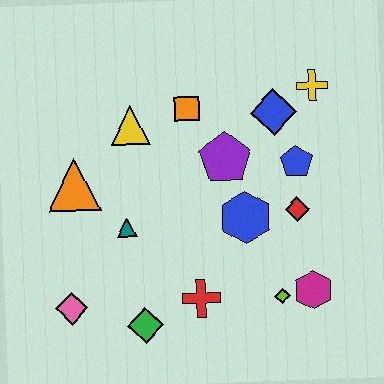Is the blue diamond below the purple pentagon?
No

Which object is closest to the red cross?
The green diamond is closest to the red cross.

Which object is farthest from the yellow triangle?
The magenta hexagon is farthest from the yellow triangle.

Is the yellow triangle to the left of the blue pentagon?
Yes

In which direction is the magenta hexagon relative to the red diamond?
The magenta hexagon is below the red diamond.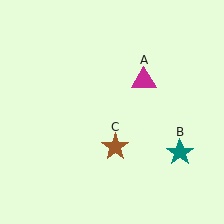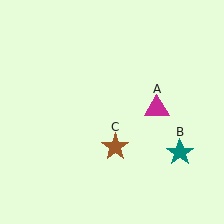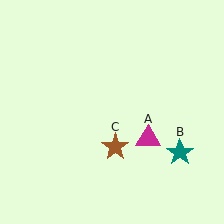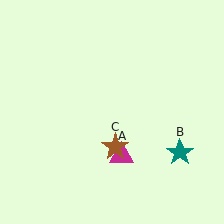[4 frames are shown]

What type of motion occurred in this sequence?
The magenta triangle (object A) rotated clockwise around the center of the scene.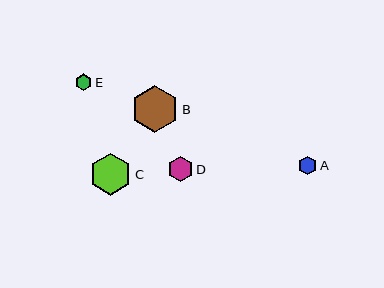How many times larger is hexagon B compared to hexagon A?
Hexagon B is approximately 2.6 times the size of hexagon A.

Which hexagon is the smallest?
Hexagon E is the smallest with a size of approximately 16 pixels.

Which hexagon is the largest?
Hexagon B is the largest with a size of approximately 47 pixels.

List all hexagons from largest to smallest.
From largest to smallest: B, C, D, A, E.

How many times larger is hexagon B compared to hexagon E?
Hexagon B is approximately 2.9 times the size of hexagon E.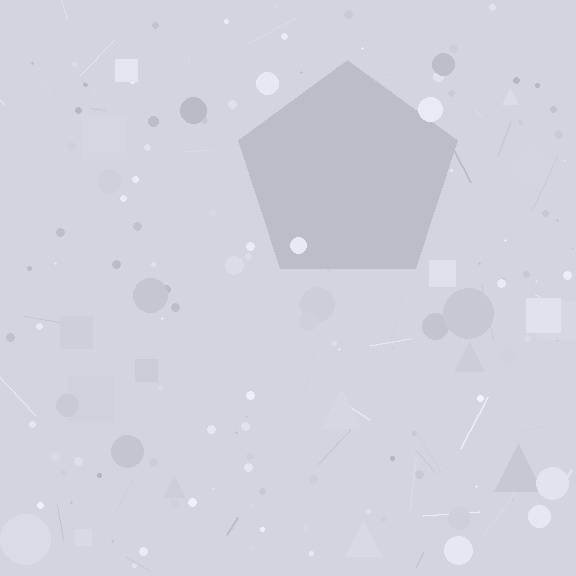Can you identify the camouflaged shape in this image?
The camouflaged shape is a pentagon.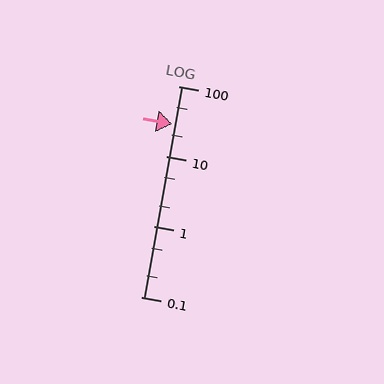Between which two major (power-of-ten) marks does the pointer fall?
The pointer is between 10 and 100.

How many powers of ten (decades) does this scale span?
The scale spans 3 decades, from 0.1 to 100.